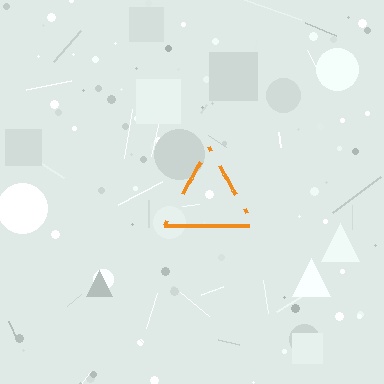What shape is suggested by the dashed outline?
The dashed outline suggests a triangle.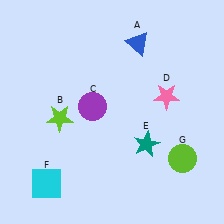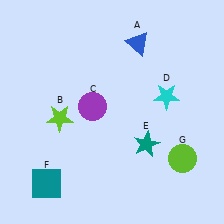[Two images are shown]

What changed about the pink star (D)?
In Image 1, D is pink. In Image 2, it changed to cyan.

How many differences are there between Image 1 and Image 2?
There are 2 differences between the two images.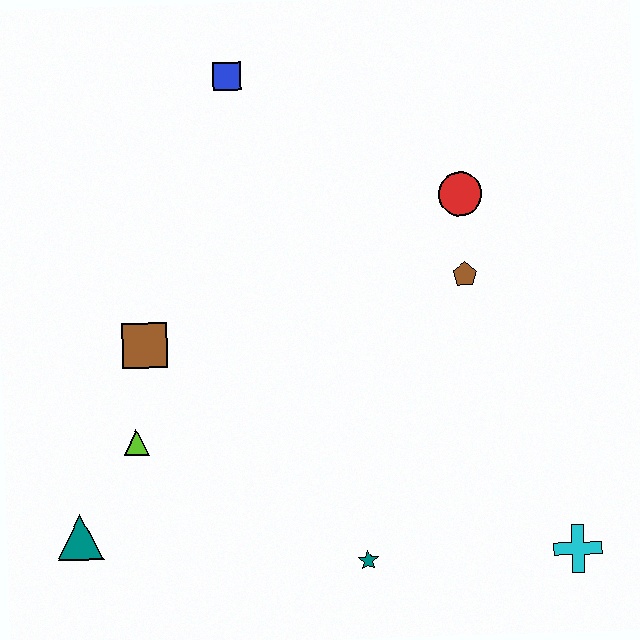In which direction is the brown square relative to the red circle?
The brown square is to the left of the red circle.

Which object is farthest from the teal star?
The blue square is farthest from the teal star.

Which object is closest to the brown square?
The lime triangle is closest to the brown square.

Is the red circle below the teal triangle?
No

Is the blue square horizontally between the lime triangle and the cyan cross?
Yes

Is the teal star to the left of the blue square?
No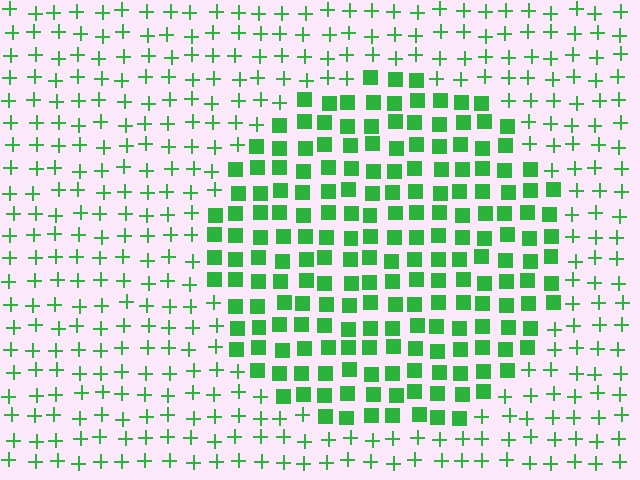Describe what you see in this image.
The image is filled with small green elements arranged in a uniform grid. A circle-shaped region contains squares, while the surrounding area contains plus signs. The boundary is defined purely by the change in element shape.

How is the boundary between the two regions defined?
The boundary is defined by a change in element shape: squares inside vs. plus signs outside. All elements share the same color and spacing.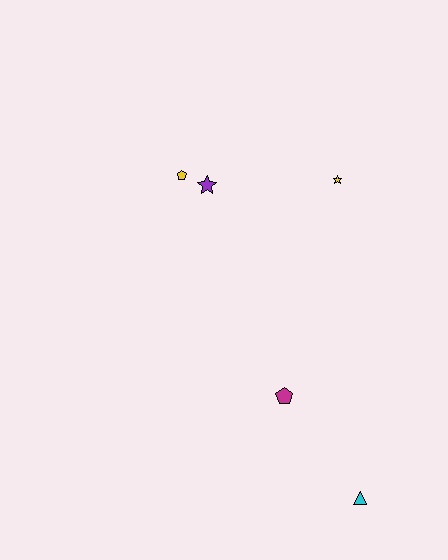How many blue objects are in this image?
There are no blue objects.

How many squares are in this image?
There are no squares.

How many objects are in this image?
There are 5 objects.